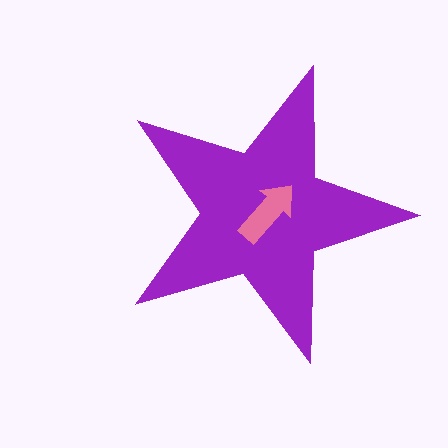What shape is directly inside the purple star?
The pink arrow.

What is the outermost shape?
The purple star.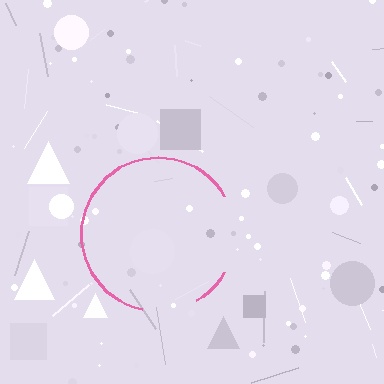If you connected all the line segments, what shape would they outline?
They would outline a circle.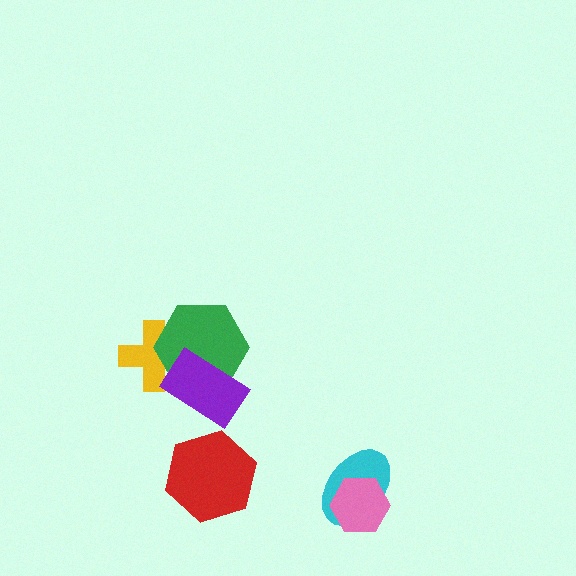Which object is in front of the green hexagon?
The purple rectangle is in front of the green hexagon.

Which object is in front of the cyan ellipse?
The pink hexagon is in front of the cyan ellipse.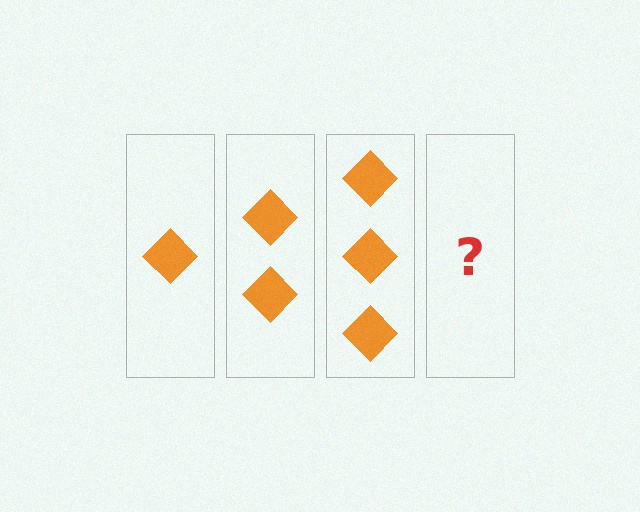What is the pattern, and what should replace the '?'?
The pattern is that each step adds one more diamond. The '?' should be 4 diamonds.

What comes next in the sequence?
The next element should be 4 diamonds.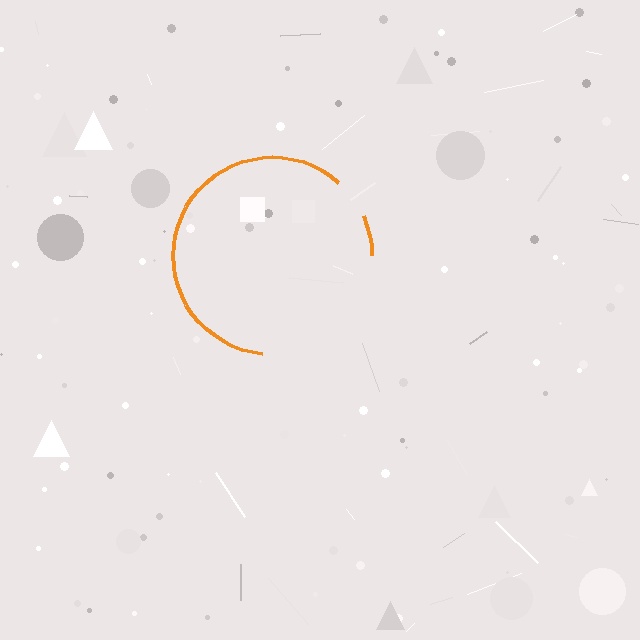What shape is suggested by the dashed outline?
The dashed outline suggests a circle.